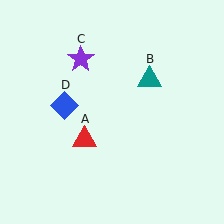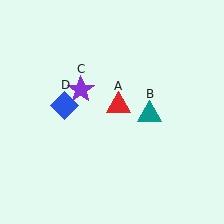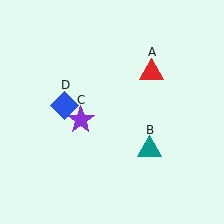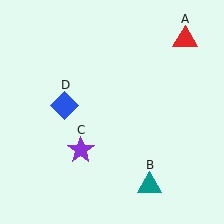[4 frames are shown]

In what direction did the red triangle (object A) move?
The red triangle (object A) moved up and to the right.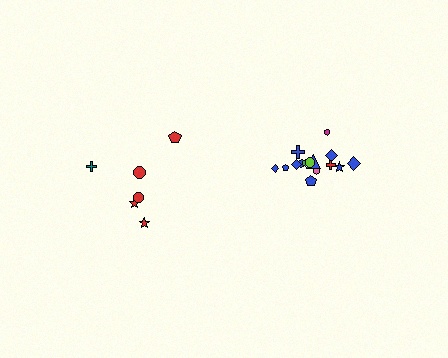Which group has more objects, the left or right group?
The right group.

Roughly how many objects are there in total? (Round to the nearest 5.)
Roughly 20 objects in total.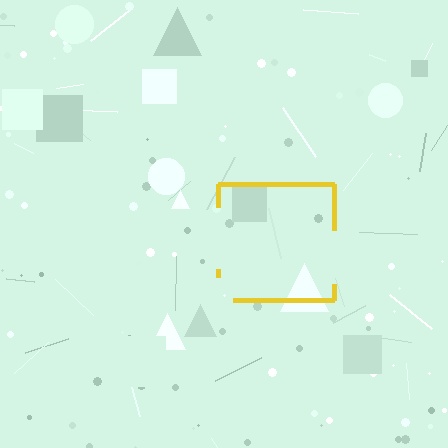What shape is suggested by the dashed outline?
The dashed outline suggests a square.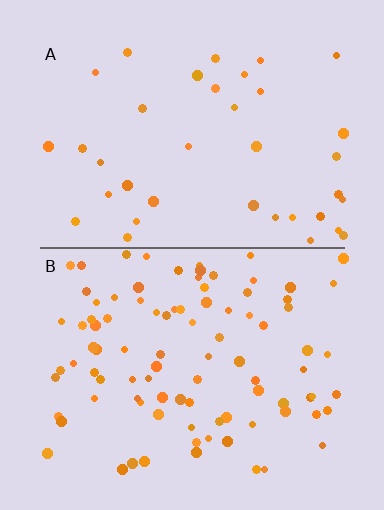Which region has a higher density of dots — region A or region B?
B (the bottom).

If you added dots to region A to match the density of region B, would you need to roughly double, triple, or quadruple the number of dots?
Approximately triple.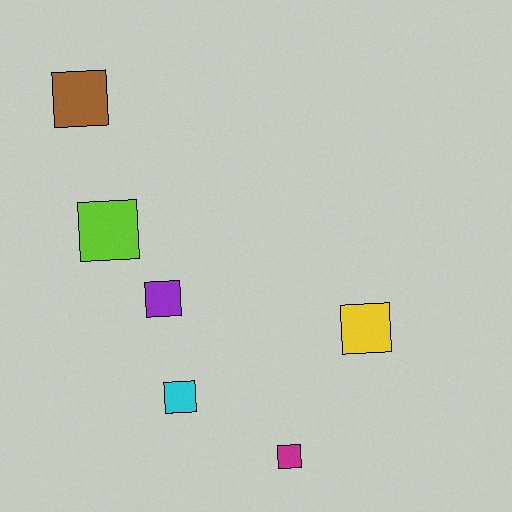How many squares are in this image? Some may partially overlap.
There are 6 squares.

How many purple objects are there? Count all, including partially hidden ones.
There is 1 purple object.